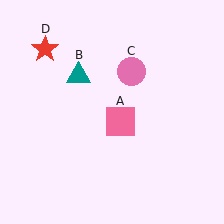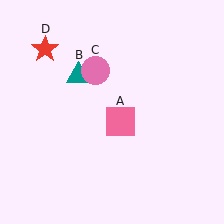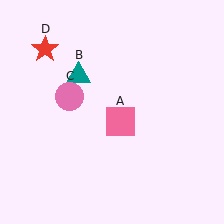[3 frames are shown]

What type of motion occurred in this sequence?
The pink circle (object C) rotated counterclockwise around the center of the scene.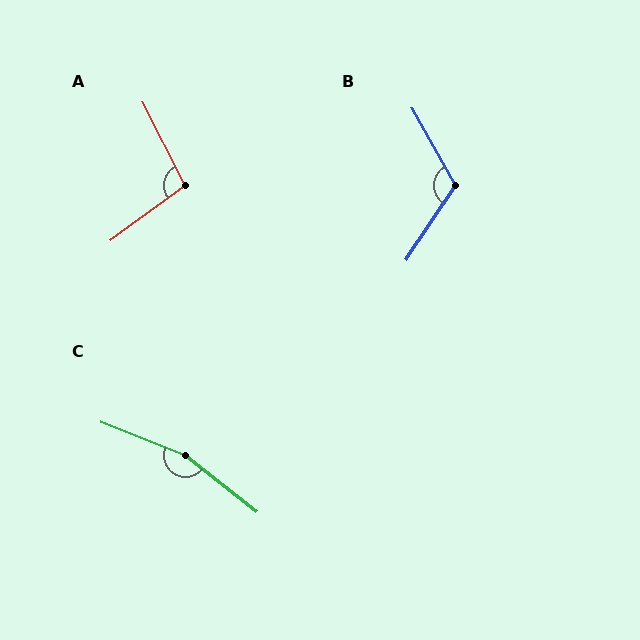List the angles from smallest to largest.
A (99°), B (117°), C (163°).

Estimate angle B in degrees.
Approximately 117 degrees.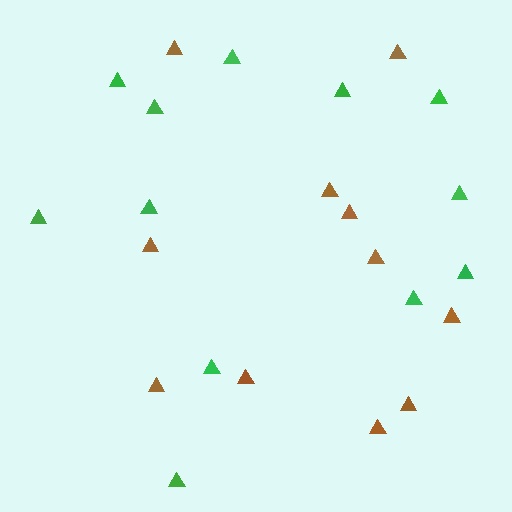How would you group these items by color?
There are 2 groups: one group of brown triangles (11) and one group of green triangles (12).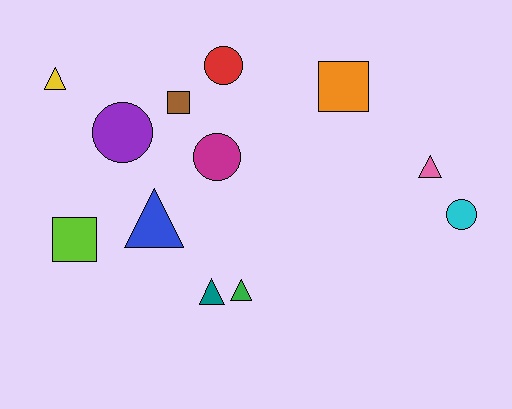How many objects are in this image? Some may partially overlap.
There are 12 objects.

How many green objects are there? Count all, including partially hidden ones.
There is 1 green object.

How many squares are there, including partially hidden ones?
There are 3 squares.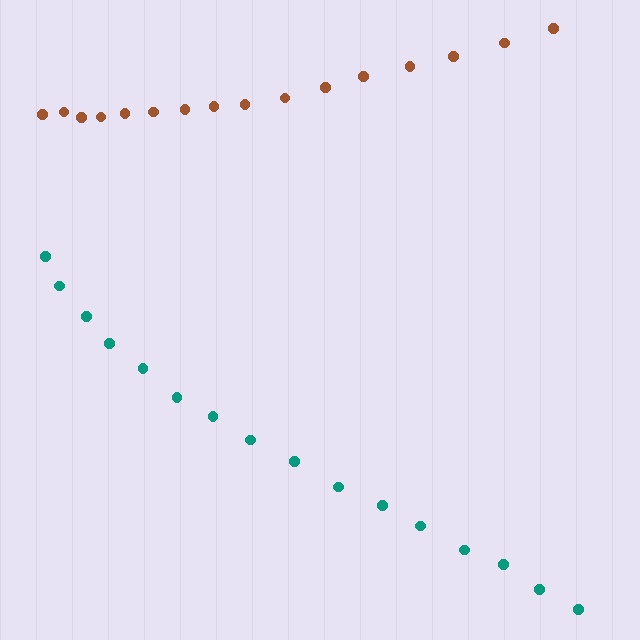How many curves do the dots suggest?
There are 2 distinct paths.